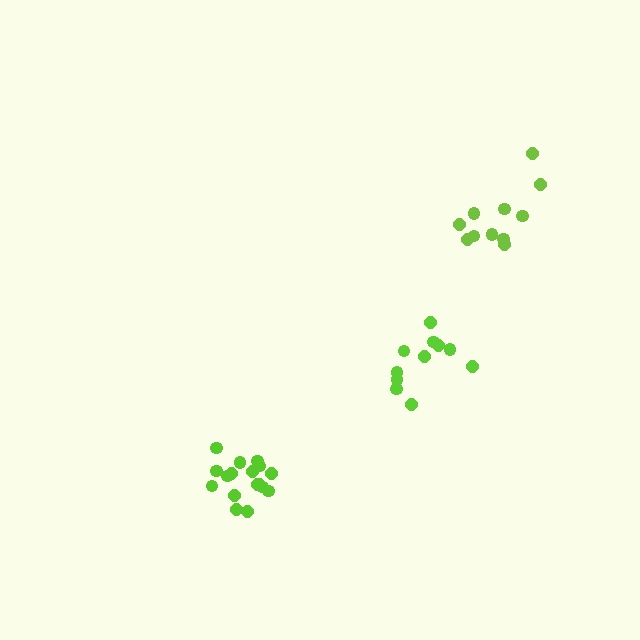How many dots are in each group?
Group 1: 11 dots, Group 2: 11 dots, Group 3: 17 dots (39 total).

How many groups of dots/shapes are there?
There are 3 groups.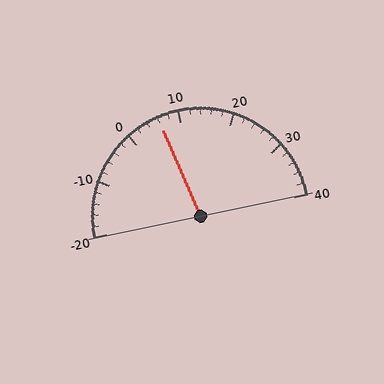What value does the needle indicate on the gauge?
The needle indicates approximately 6.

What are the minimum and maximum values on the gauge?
The gauge ranges from -20 to 40.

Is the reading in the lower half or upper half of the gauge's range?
The reading is in the lower half of the range (-20 to 40).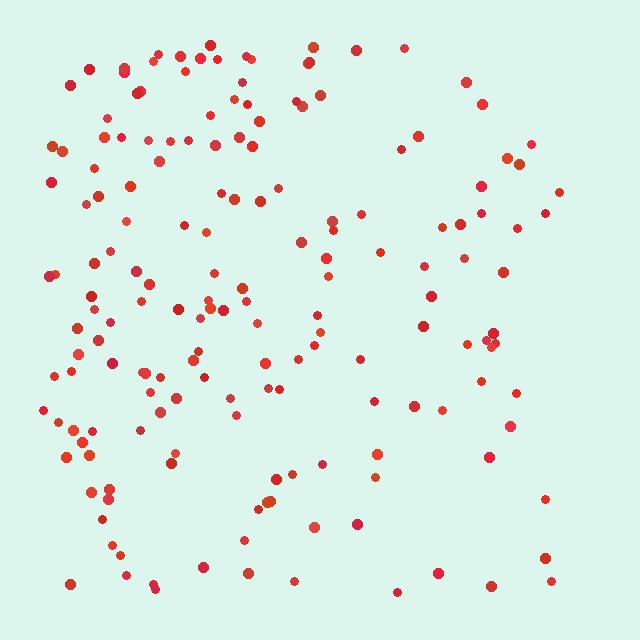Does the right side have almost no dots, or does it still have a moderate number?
Still a moderate number, just noticeably fewer than the left.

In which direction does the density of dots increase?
From right to left, with the left side densest.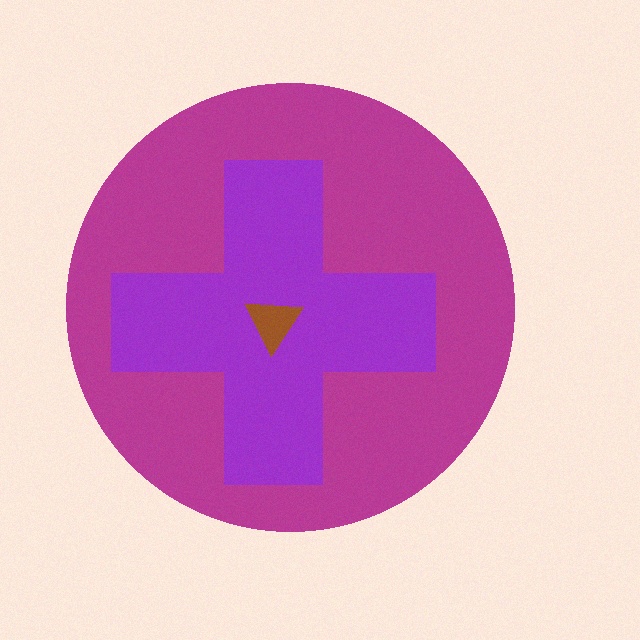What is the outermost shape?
The magenta circle.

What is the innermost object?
The brown triangle.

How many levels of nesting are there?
3.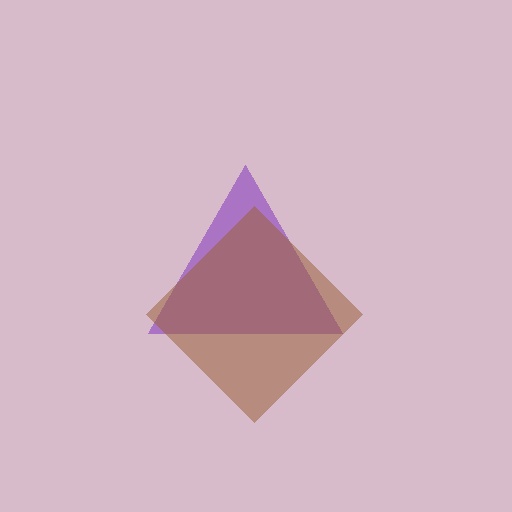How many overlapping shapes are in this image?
There are 2 overlapping shapes in the image.